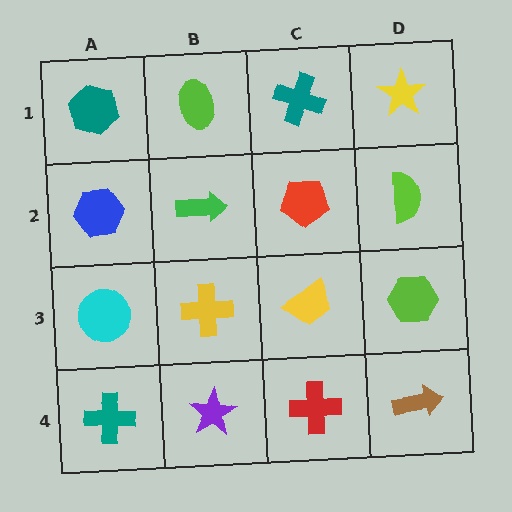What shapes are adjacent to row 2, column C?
A teal cross (row 1, column C), a yellow trapezoid (row 3, column C), a green arrow (row 2, column B), a lime semicircle (row 2, column D).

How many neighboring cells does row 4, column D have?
2.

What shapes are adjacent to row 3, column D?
A lime semicircle (row 2, column D), a brown arrow (row 4, column D), a yellow trapezoid (row 3, column C).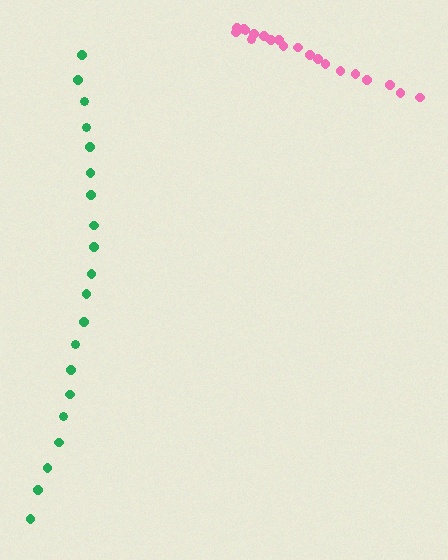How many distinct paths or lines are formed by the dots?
There are 2 distinct paths.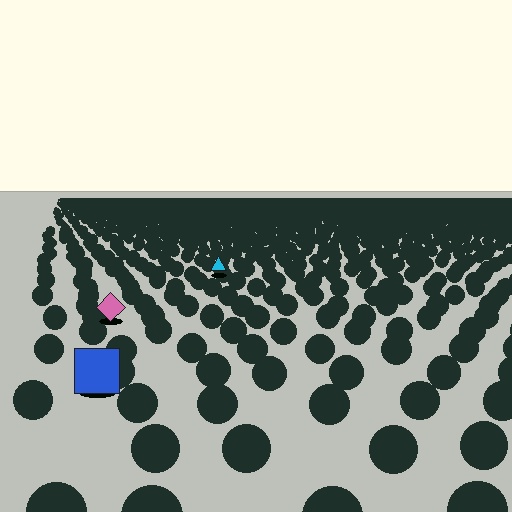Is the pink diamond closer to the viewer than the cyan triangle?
Yes. The pink diamond is closer — you can tell from the texture gradient: the ground texture is coarser near it.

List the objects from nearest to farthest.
From nearest to farthest: the blue square, the pink diamond, the cyan triangle.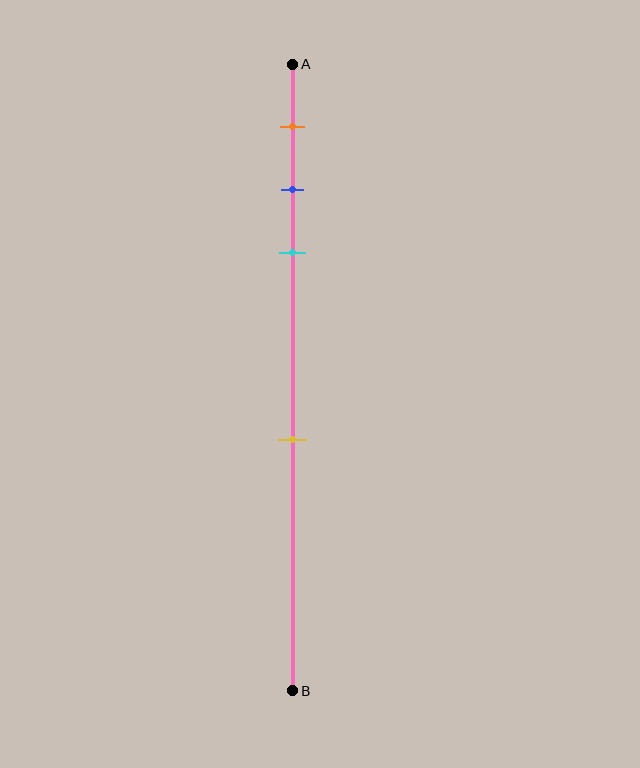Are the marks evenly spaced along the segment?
No, the marks are not evenly spaced.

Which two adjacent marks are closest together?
The blue and cyan marks are the closest adjacent pair.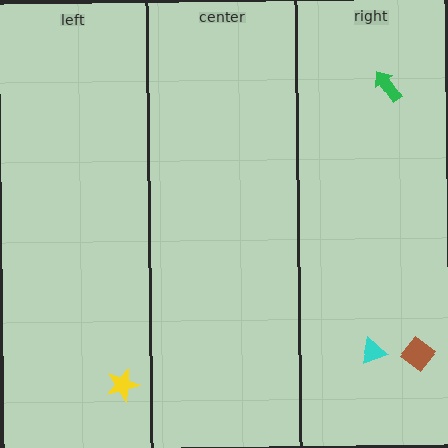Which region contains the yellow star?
The left region.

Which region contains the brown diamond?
The right region.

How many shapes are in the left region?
1.